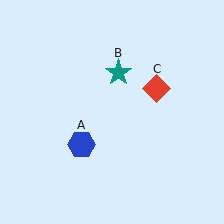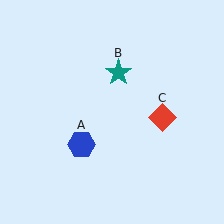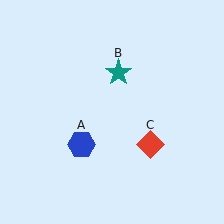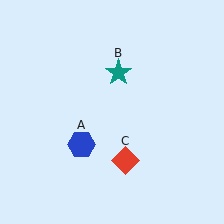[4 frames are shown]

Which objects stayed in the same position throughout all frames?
Blue hexagon (object A) and teal star (object B) remained stationary.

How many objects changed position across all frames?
1 object changed position: red diamond (object C).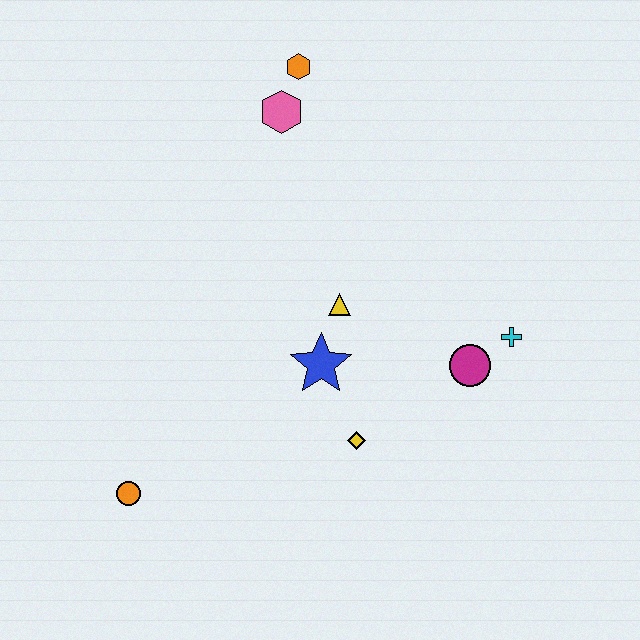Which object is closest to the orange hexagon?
The pink hexagon is closest to the orange hexagon.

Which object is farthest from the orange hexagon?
The orange circle is farthest from the orange hexagon.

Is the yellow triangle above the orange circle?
Yes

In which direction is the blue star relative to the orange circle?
The blue star is to the right of the orange circle.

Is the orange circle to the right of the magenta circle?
No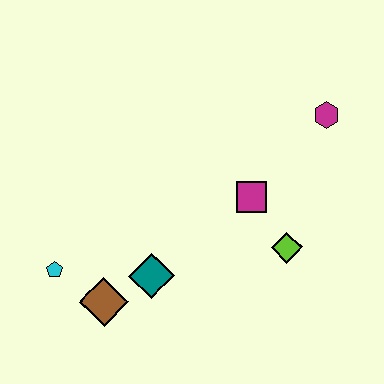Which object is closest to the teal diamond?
The brown diamond is closest to the teal diamond.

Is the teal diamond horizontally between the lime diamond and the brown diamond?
Yes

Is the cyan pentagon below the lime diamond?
Yes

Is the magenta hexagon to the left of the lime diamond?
No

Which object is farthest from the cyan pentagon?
The magenta hexagon is farthest from the cyan pentagon.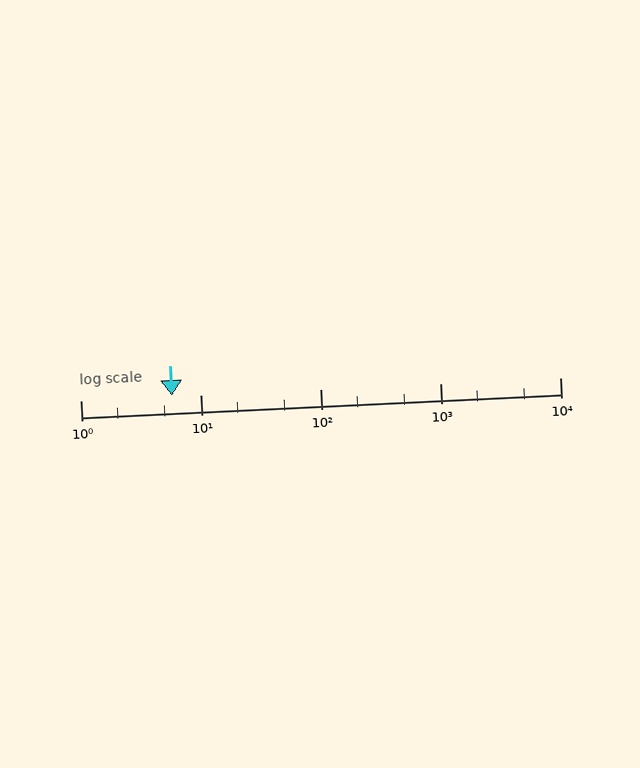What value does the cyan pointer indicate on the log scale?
The pointer indicates approximately 5.8.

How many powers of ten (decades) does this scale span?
The scale spans 4 decades, from 1 to 10000.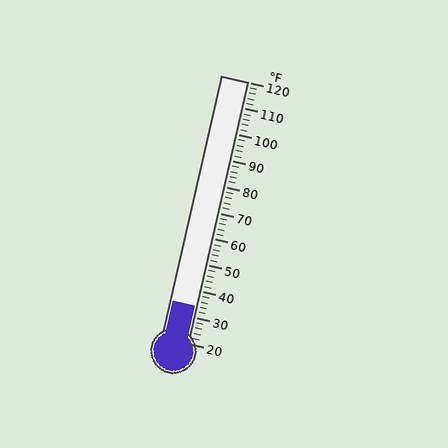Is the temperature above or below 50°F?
The temperature is below 50°F.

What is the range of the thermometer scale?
The thermometer scale ranges from 20°F to 120°F.